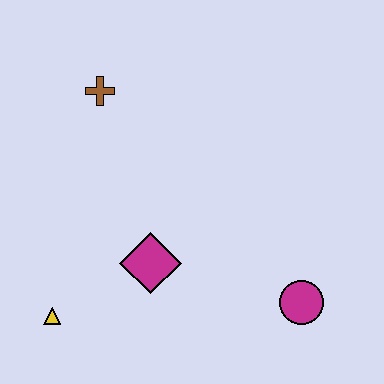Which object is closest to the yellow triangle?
The magenta diamond is closest to the yellow triangle.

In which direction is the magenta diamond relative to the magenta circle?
The magenta diamond is to the left of the magenta circle.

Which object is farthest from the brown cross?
The magenta circle is farthest from the brown cross.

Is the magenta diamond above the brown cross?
No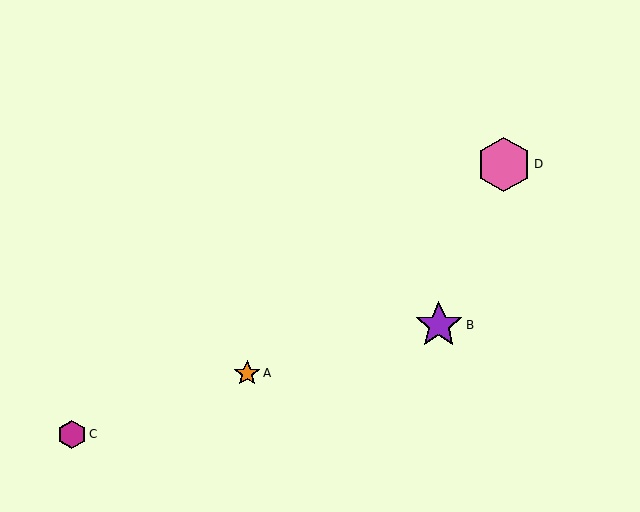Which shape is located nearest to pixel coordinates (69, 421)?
The magenta hexagon (labeled C) at (72, 434) is nearest to that location.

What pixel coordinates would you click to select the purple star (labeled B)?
Click at (439, 325) to select the purple star B.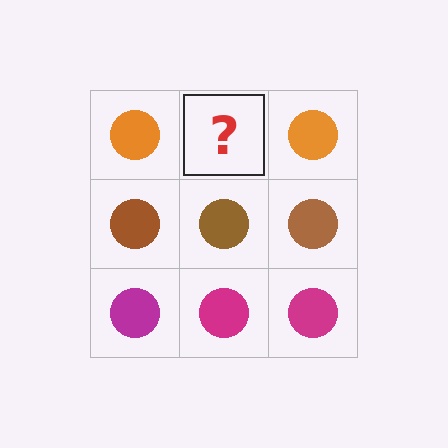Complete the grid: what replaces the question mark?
The question mark should be replaced with an orange circle.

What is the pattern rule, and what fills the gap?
The rule is that each row has a consistent color. The gap should be filled with an orange circle.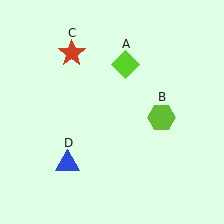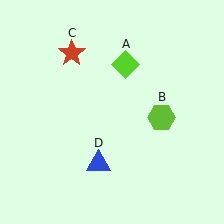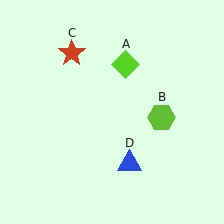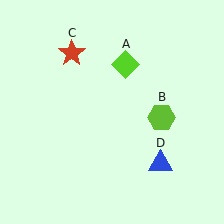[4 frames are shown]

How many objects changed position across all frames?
1 object changed position: blue triangle (object D).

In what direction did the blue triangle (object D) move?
The blue triangle (object D) moved right.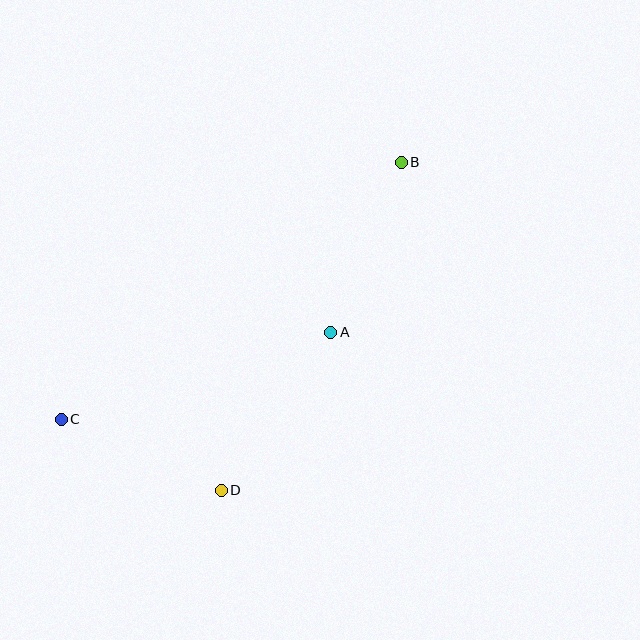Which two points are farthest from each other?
Points B and C are farthest from each other.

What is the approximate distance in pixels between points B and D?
The distance between B and D is approximately 374 pixels.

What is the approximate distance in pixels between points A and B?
The distance between A and B is approximately 184 pixels.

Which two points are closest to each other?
Points C and D are closest to each other.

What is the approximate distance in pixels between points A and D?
The distance between A and D is approximately 192 pixels.